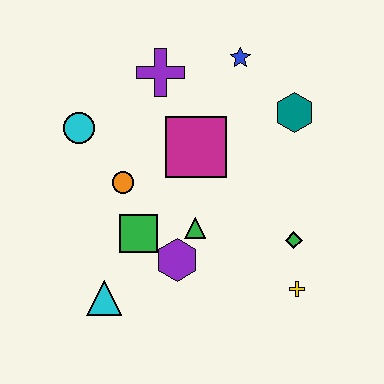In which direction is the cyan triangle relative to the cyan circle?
The cyan triangle is below the cyan circle.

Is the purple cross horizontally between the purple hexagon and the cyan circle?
Yes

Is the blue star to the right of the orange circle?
Yes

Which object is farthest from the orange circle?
The yellow cross is farthest from the orange circle.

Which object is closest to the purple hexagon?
The green triangle is closest to the purple hexagon.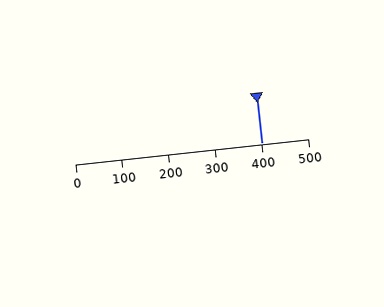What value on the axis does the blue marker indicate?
The marker indicates approximately 400.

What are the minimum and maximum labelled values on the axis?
The axis runs from 0 to 500.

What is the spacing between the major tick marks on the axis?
The major ticks are spaced 100 apart.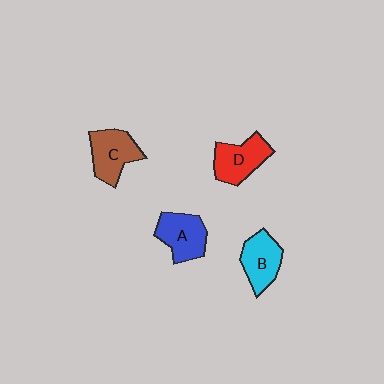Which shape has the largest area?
Shape C (brown).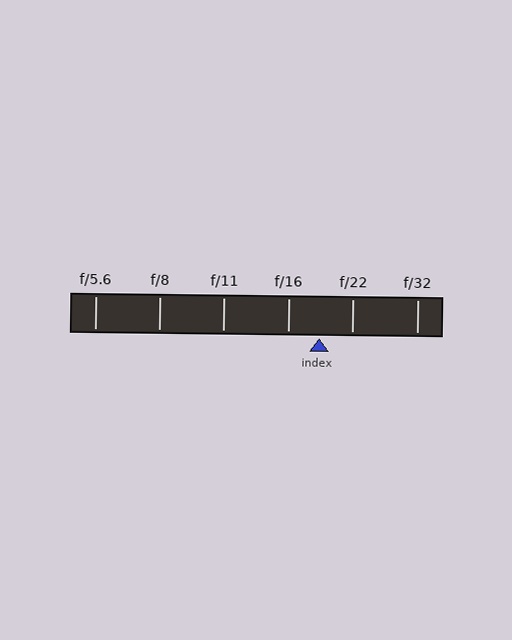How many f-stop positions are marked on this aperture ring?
There are 6 f-stop positions marked.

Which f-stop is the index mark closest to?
The index mark is closest to f/16.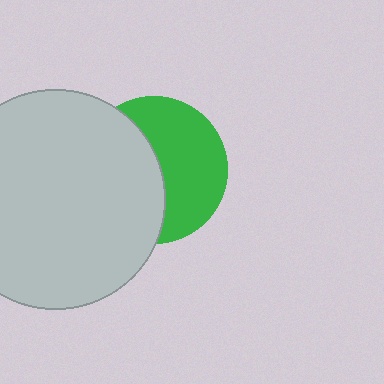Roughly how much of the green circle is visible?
About half of it is visible (roughly 51%).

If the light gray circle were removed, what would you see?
You would see the complete green circle.